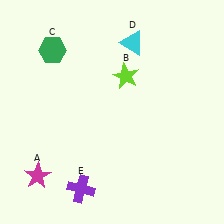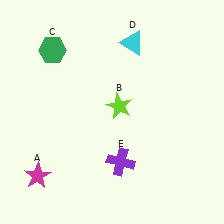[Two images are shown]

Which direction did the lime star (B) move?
The lime star (B) moved down.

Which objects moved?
The objects that moved are: the lime star (B), the purple cross (E).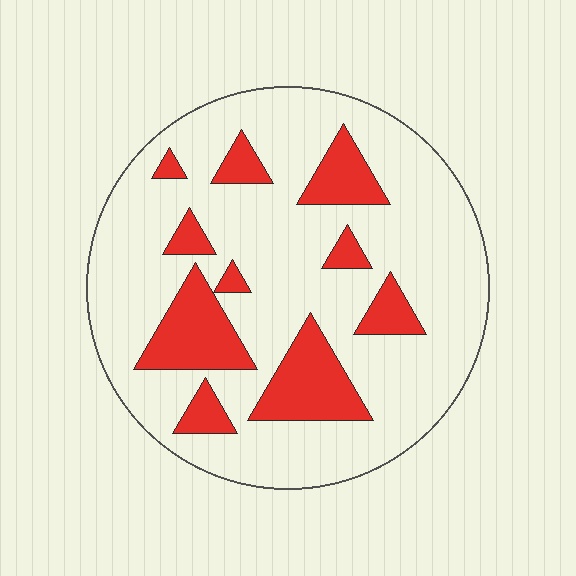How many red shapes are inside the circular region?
10.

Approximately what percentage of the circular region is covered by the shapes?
Approximately 20%.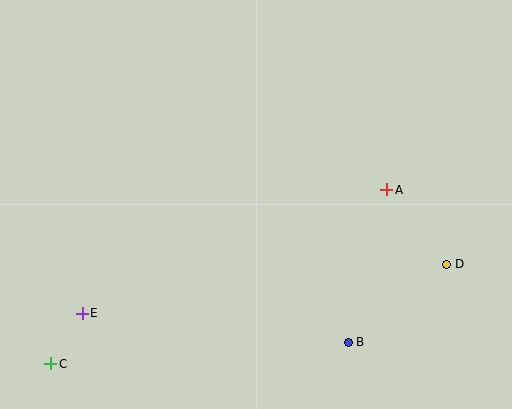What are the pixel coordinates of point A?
Point A is at (387, 190).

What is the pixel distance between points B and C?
The distance between B and C is 298 pixels.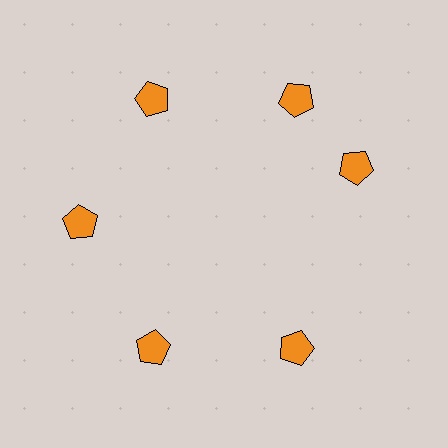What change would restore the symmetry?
The symmetry would be restored by rotating it back into even spacing with its neighbors so that all 6 pentagons sit at equal angles and equal distance from the center.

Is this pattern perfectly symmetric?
No. The 6 orange pentagons are arranged in a ring, but one element near the 3 o'clock position is rotated out of alignment along the ring, breaking the 6-fold rotational symmetry.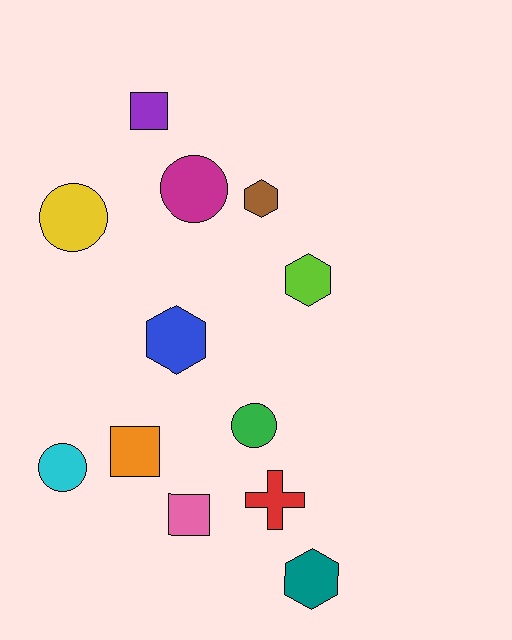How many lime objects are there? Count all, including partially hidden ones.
There is 1 lime object.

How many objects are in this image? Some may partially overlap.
There are 12 objects.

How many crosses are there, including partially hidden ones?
There is 1 cross.